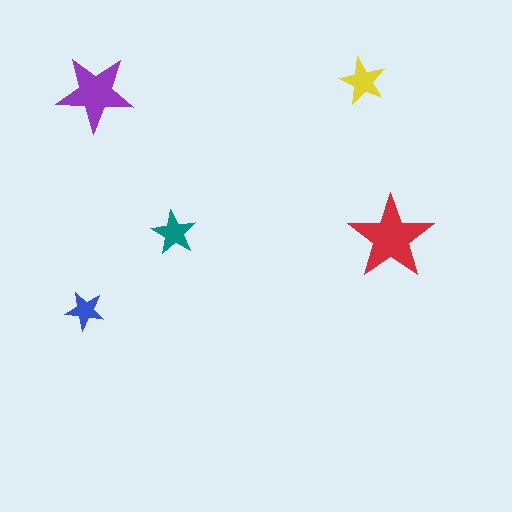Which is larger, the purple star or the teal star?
The purple one.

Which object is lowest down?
The blue star is bottommost.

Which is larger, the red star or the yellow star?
The red one.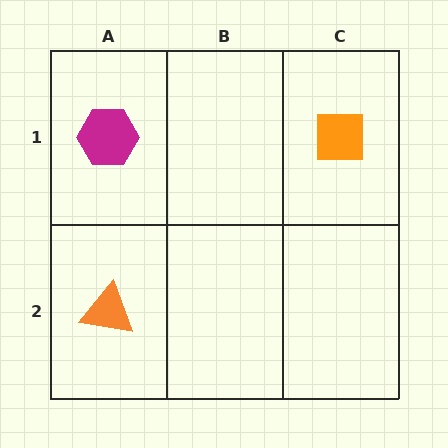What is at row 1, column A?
A magenta hexagon.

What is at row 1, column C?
An orange square.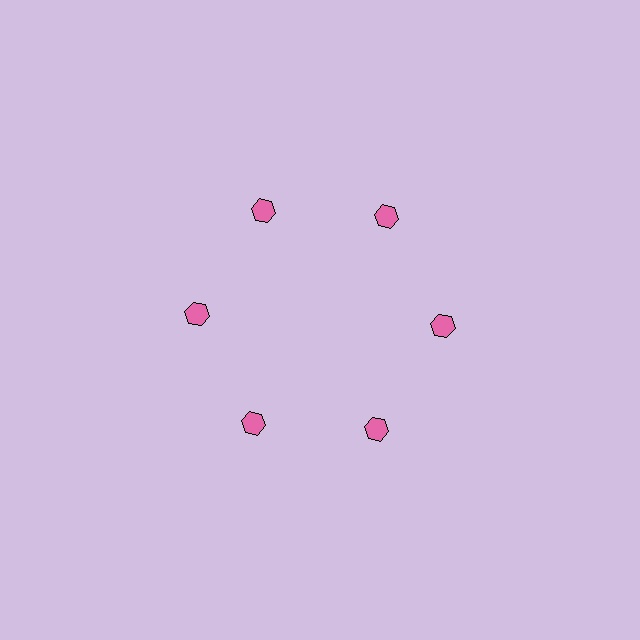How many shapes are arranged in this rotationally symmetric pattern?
There are 6 shapes, arranged in 6 groups of 1.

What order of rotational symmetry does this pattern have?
This pattern has 6-fold rotational symmetry.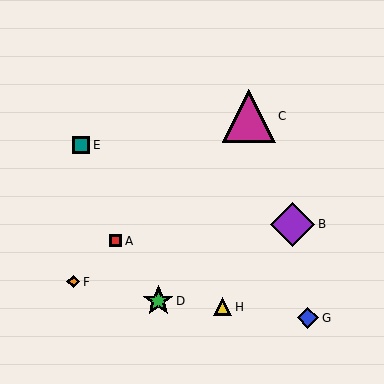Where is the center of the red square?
The center of the red square is at (116, 241).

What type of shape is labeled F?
Shape F is an orange diamond.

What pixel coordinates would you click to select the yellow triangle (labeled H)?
Click at (223, 307) to select the yellow triangle H.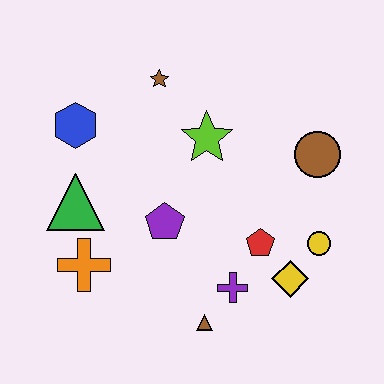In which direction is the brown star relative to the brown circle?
The brown star is to the left of the brown circle.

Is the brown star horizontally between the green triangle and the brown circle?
Yes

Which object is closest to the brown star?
The lime star is closest to the brown star.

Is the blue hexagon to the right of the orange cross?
No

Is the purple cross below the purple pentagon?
Yes